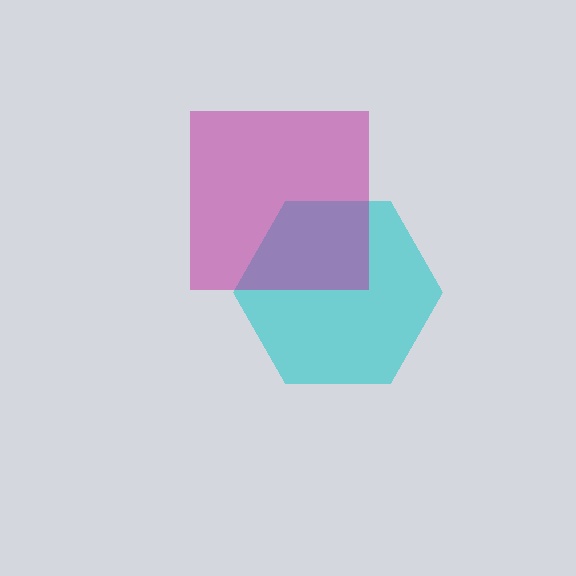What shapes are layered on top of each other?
The layered shapes are: a cyan hexagon, a magenta square.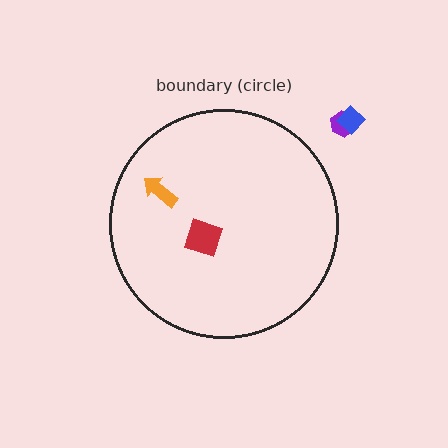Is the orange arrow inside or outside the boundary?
Inside.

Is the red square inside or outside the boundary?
Inside.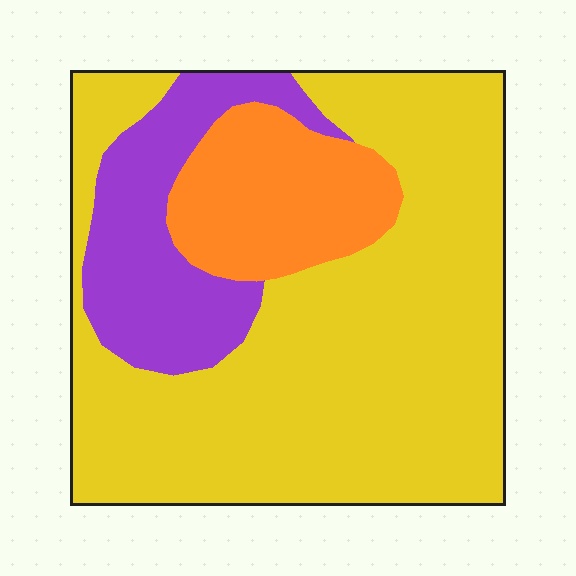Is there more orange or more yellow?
Yellow.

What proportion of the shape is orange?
Orange takes up about one sixth (1/6) of the shape.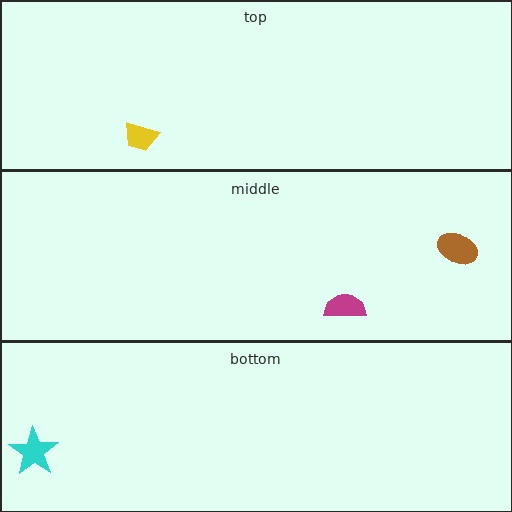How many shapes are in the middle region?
2.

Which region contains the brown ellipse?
The middle region.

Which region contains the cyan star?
The bottom region.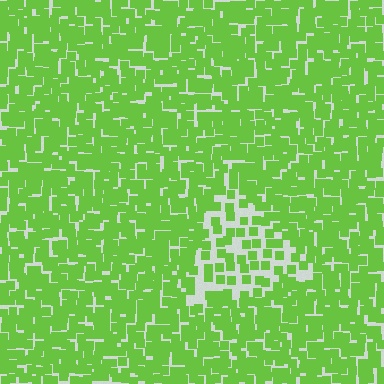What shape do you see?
I see a triangle.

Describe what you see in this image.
The image contains small lime elements arranged at two different densities. A triangle-shaped region is visible where the elements are less densely packed than the surrounding area.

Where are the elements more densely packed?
The elements are more densely packed outside the triangle boundary.